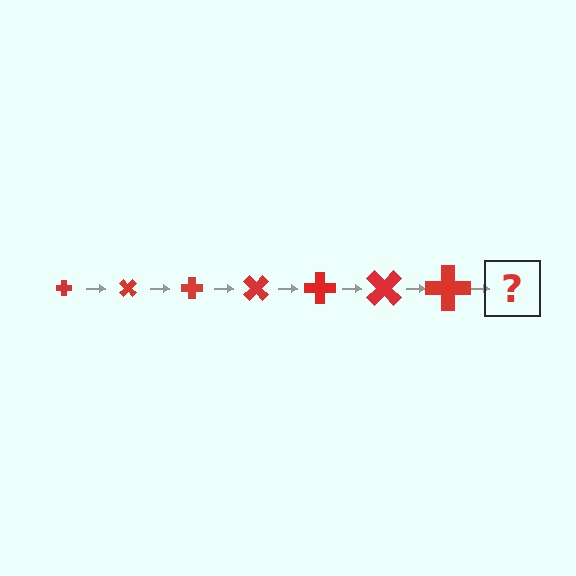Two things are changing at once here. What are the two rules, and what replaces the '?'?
The two rules are that the cross grows larger each step and it rotates 45 degrees each step. The '?' should be a cross, larger than the previous one and rotated 315 degrees from the start.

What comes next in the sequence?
The next element should be a cross, larger than the previous one and rotated 315 degrees from the start.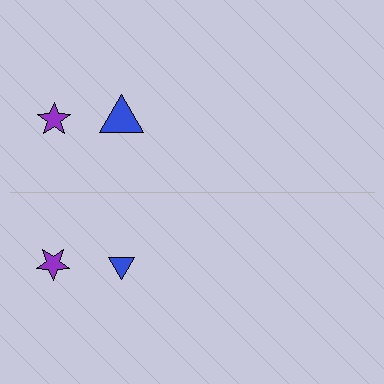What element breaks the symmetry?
The blue triangle on the bottom side has a different size than its mirror counterpart.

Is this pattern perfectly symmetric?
No, the pattern is not perfectly symmetric. The blue triangle on the bottom side has a different size than its mirror counterpart.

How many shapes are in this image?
There are 4 shapes in this image.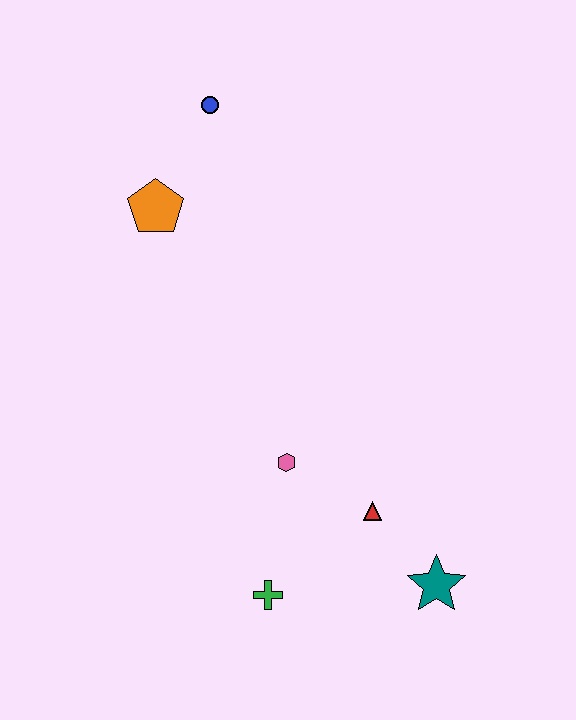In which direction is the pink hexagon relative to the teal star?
The pink hexagon is to the left of the teal star.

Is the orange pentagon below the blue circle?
Yes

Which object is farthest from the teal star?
The blue circle is farthest from the teal star.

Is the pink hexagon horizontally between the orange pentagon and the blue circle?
No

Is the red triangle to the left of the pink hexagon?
No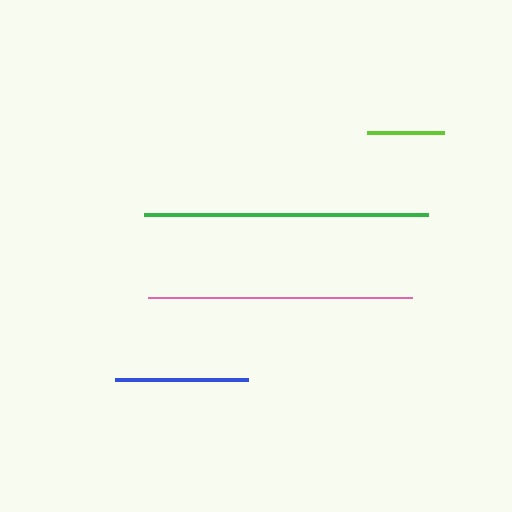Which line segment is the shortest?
The lime line is the shortest at approximately 77 pixels.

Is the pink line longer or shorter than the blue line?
The pink line is longer than the blue line.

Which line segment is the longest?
The green line is the longest at approximately 283 pixels.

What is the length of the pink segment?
The pink segment is approximately 264 pixels long.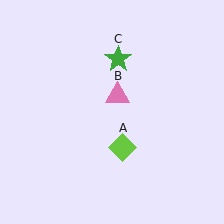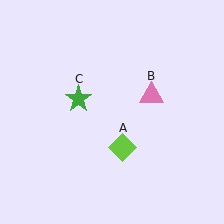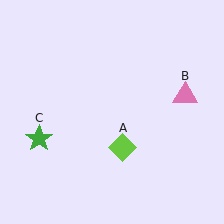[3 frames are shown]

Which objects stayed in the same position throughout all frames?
Lime diamond (object A) remained stationary.